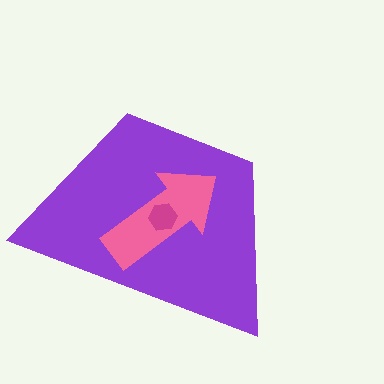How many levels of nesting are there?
3.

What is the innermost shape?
The magenta hexagon.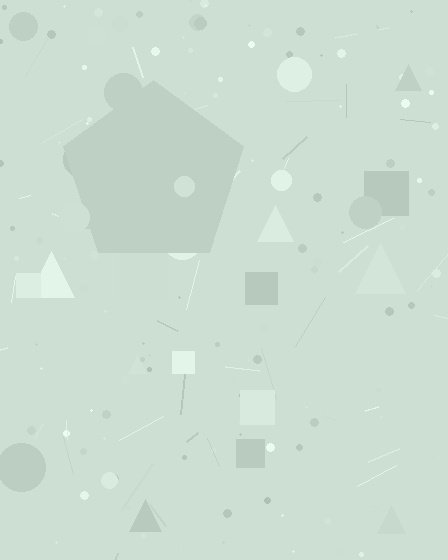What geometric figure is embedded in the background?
A pentagon is embedded in the background.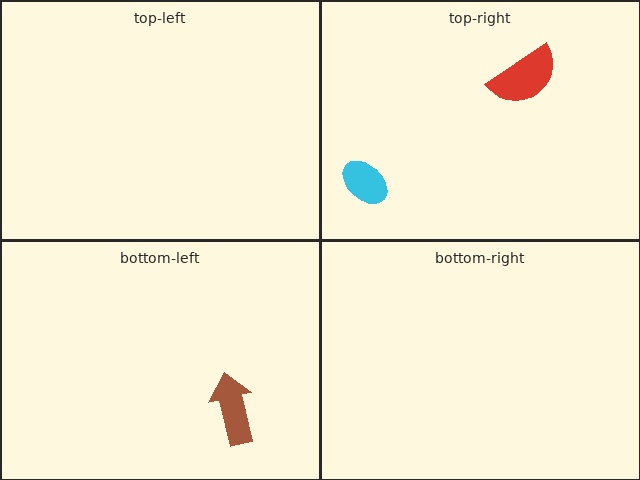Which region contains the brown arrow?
The bottom-left region.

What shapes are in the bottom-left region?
The brown arrow.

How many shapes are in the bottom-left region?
1.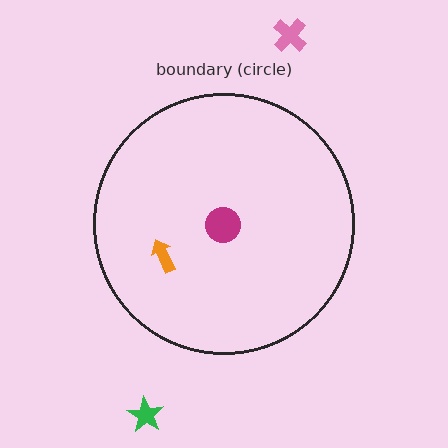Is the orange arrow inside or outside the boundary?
Inside.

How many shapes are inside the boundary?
2 inside, 2 outside.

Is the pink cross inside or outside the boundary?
Outside.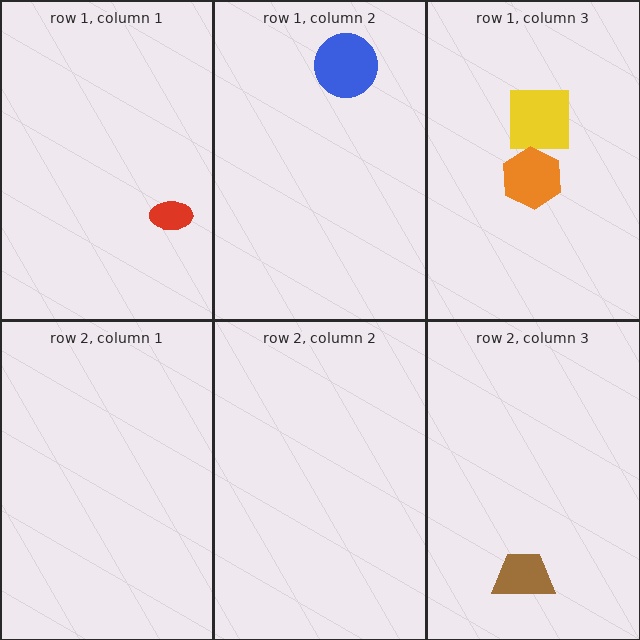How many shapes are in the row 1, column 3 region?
2.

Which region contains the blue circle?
The row 1, column 2 region.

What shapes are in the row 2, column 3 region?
The brown trapezoid.